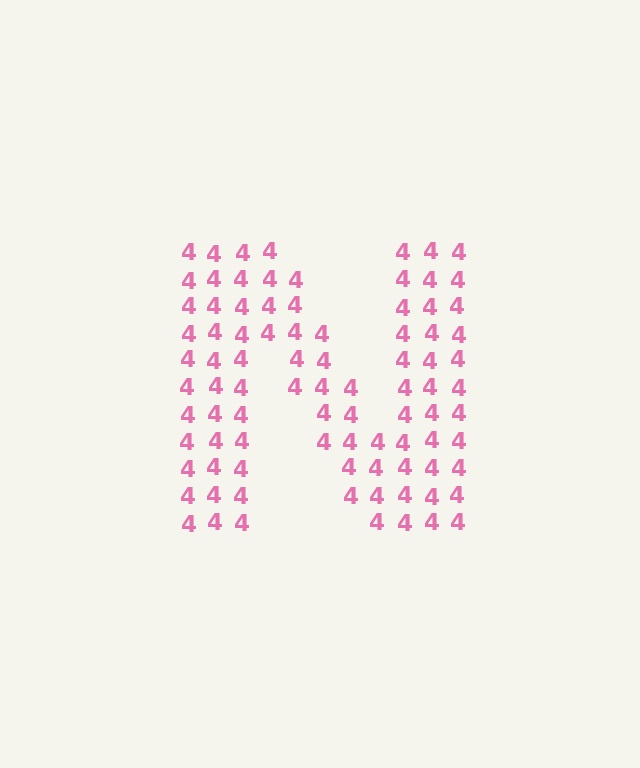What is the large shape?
The large shape is the letter N.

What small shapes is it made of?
It is made of small digit 4's.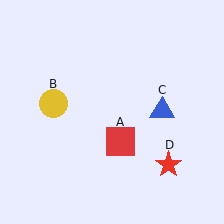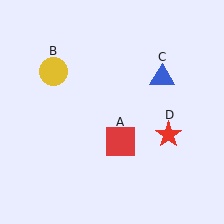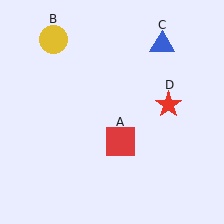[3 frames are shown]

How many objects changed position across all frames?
3 objects changed position: yellow circle (object B), blue triangle (object C), red star (object D).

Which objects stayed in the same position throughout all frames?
Red square (object A) remained stationary.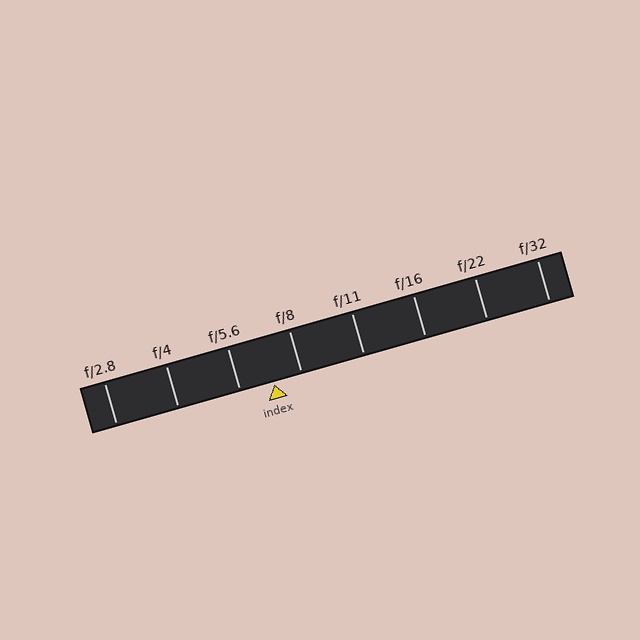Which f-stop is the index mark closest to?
The index mark is closest to f/8.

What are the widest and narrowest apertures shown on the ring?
The widest aperture shown is f/2.8 and the narrowest is f/32.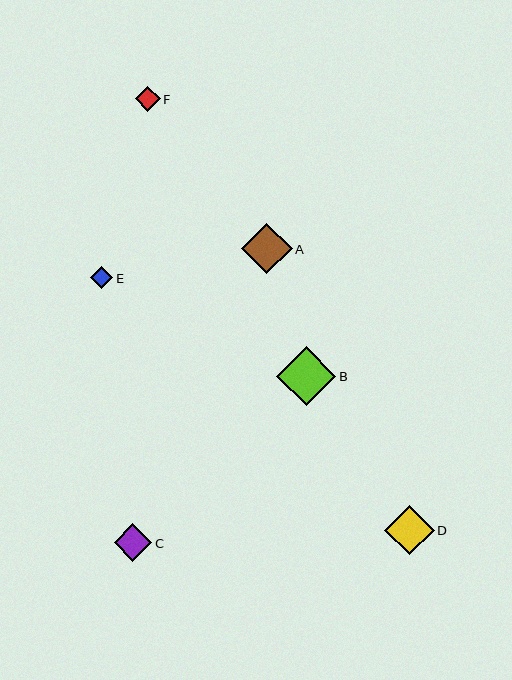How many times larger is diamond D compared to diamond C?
Diamond D is approximately 1.3 times the size of diamond C.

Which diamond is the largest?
Diamond B is the largest with a size of approximately 59 pixels.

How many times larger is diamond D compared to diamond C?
Diamond D is approximately 1.3 times the size of diamond C.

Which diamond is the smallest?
Diamond E is the smallest with a size of approximately 23 pixels.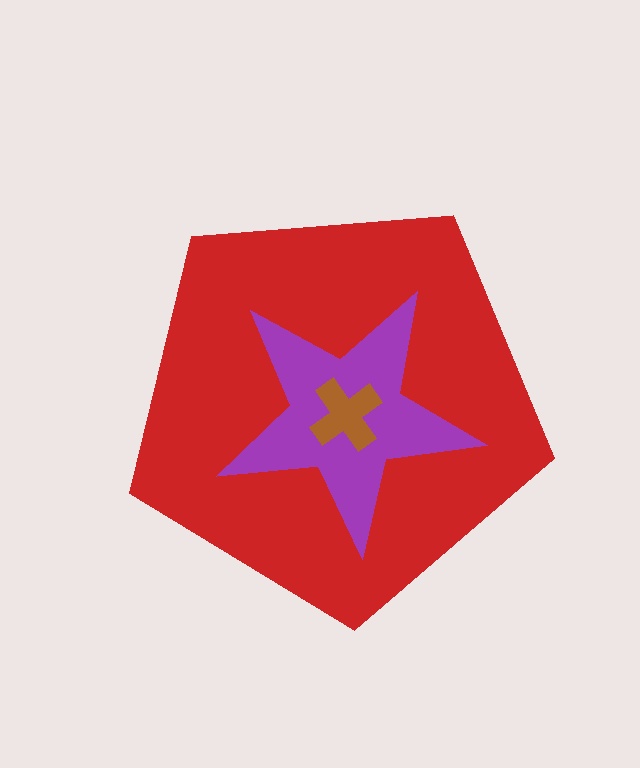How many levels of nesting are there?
3.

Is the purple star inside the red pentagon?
Yes.